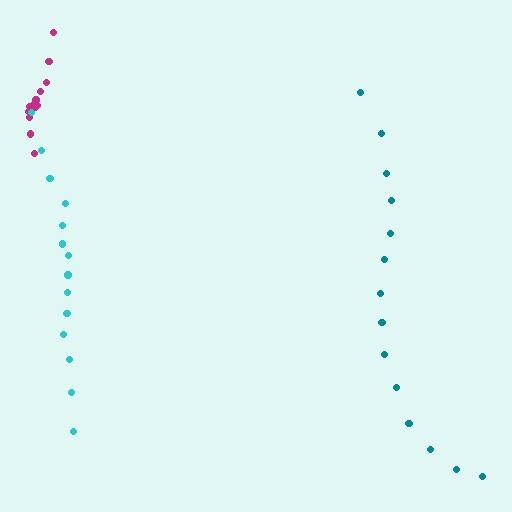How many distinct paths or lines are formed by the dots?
There are 3 distinct paths.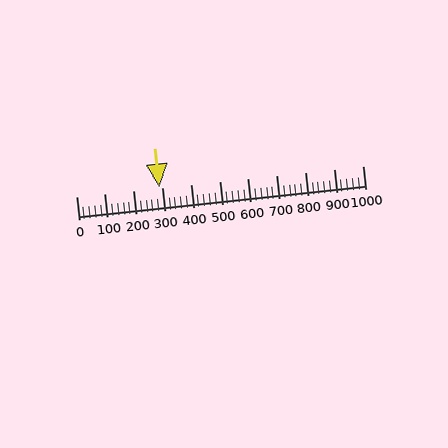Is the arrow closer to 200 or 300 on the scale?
The arrow is closer to 300.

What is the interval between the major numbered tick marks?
The major tick marks are spaced 100 units apart.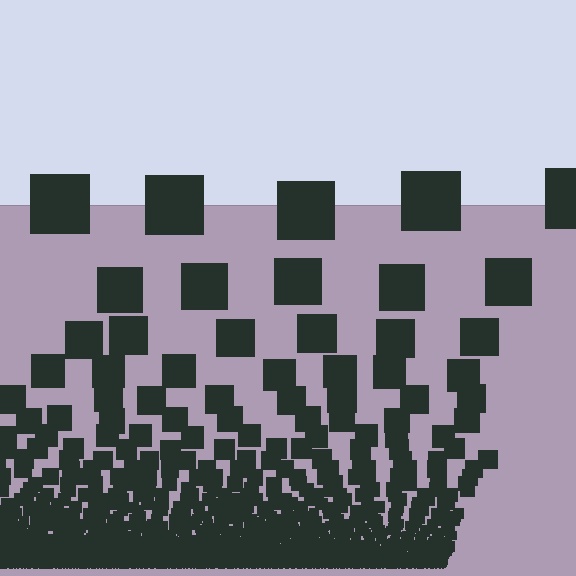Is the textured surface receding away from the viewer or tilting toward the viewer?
The surface appears to tilt toward the viewer. Texture elements get larger and sparser toward the top.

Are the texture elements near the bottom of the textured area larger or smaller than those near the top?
Smaller. The gradient is inverted — elements near the bottom are smaller and denser.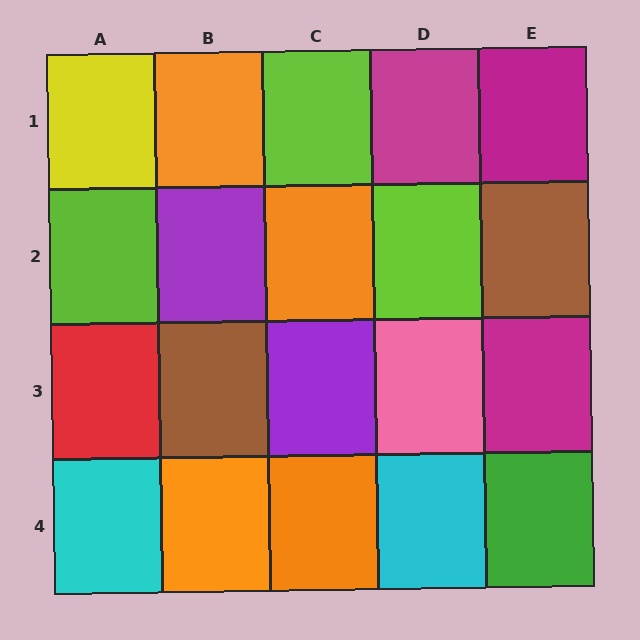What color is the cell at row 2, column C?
Orange.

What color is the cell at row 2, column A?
Lime.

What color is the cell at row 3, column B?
Brown.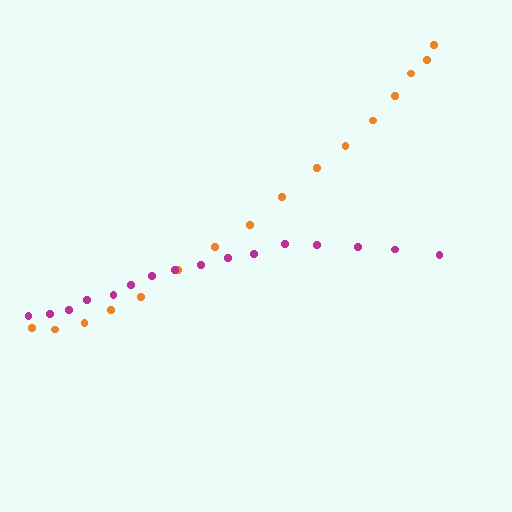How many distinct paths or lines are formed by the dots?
There are 2 distinct paths.